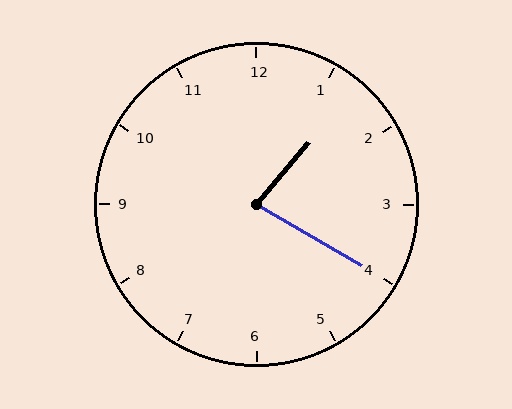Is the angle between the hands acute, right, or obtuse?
It is acute.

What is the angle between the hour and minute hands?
Approximately 80 degrees.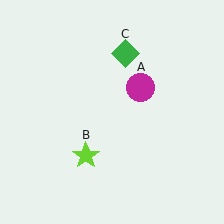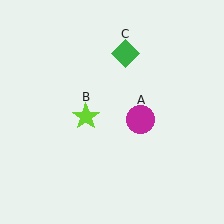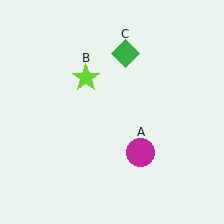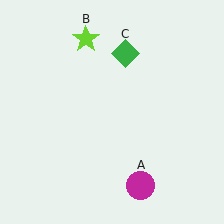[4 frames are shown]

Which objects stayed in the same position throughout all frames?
Green diamond (object C) remained stationary.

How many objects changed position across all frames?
2 objects changed position: magenta circle (object A), lime star (object B).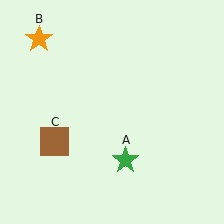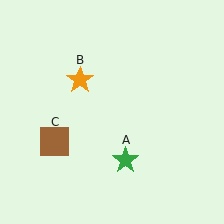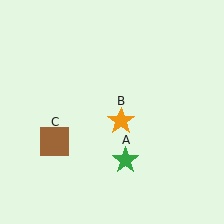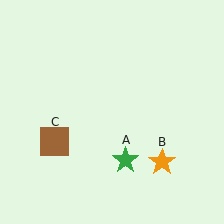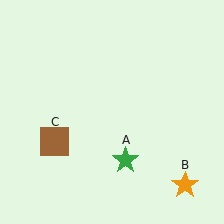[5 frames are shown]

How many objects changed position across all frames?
1 object changed position: orange star (object B).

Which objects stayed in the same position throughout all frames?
Green star (object A) and brown square (object C) remained stationary.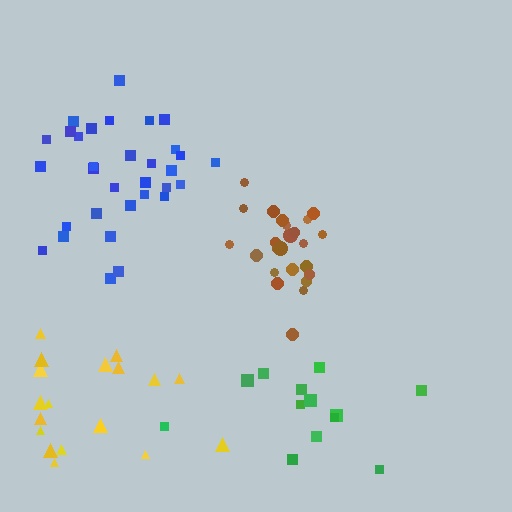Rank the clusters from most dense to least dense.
brown, blue, yellow, green.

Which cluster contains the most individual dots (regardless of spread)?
Blue (32).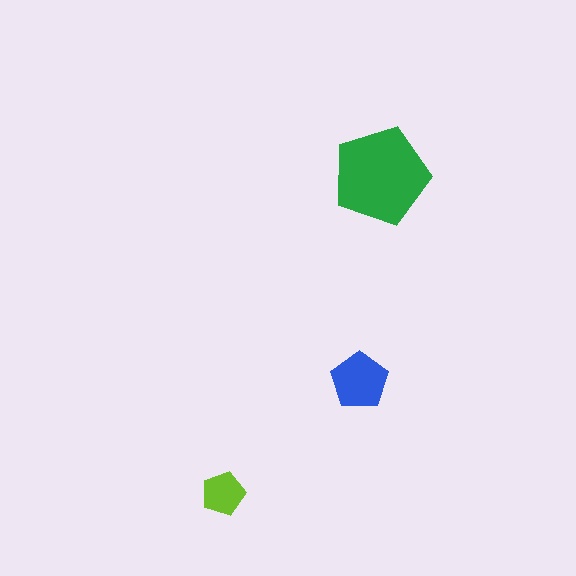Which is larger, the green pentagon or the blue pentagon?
The green one.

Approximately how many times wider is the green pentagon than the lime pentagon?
About 2 times wider.